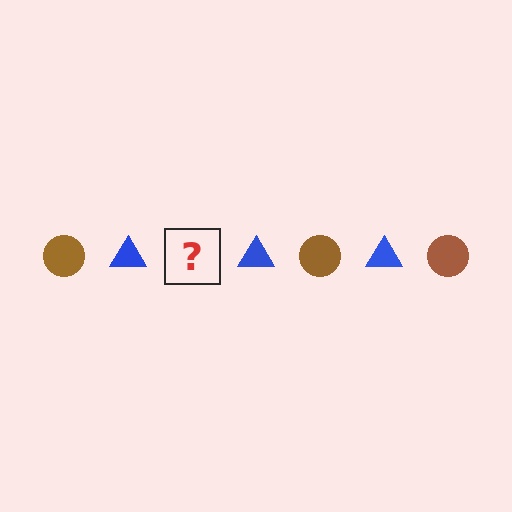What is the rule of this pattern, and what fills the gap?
The rule is that the pattern alternates between brown circle and blue triangle. The gap should be filled with a brown circle.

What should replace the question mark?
The question mark should be replaced with a brown circle.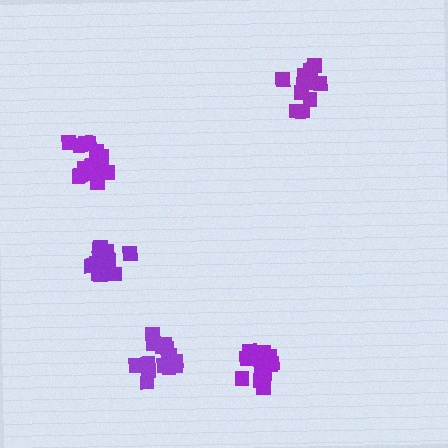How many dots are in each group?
Group 1: 17 dots, Group 2: 12 dots, Group 3: 13 dots, Group 4: 15 dots, Group 5: 18 dots (75 total).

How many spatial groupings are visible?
There are 5 spatial groupings.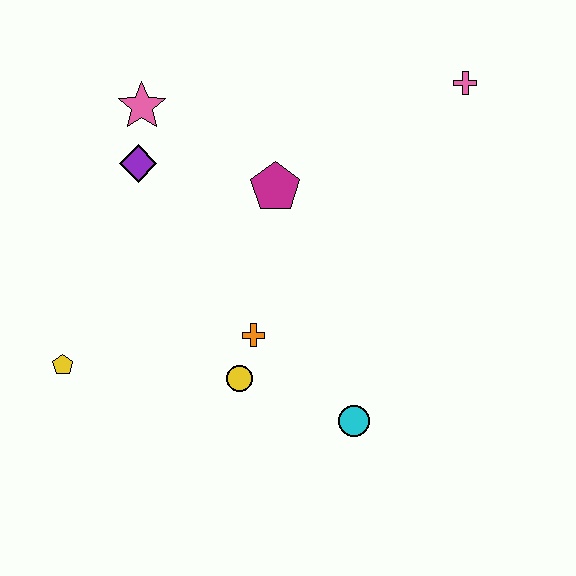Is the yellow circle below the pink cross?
Yes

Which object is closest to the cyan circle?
The yellow circle is closest to the cyan circle.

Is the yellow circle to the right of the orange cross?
No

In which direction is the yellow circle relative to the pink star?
The yellow circle is below the pink star.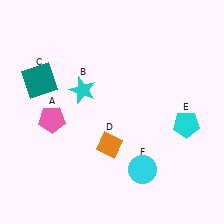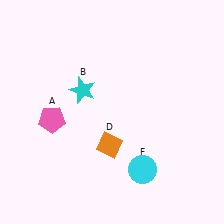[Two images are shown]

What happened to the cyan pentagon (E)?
The cyan pentagon (E) was removed in Image 2. It was in the bottom-right area of Image 1.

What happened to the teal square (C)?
The teal square (C) was removed in Image 2. It was in the top-left area of Image 1.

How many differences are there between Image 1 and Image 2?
There are 2 differences between the two images.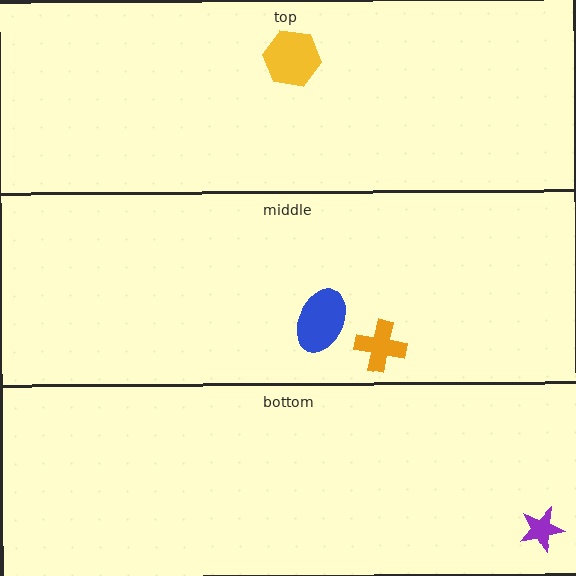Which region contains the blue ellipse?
The middle region.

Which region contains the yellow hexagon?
The top region.